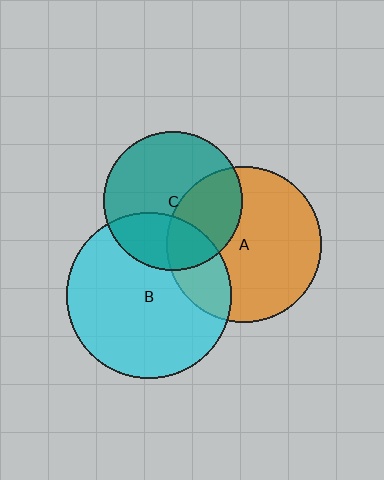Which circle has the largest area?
Circle B (cyan).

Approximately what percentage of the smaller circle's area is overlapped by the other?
Approximately 25%.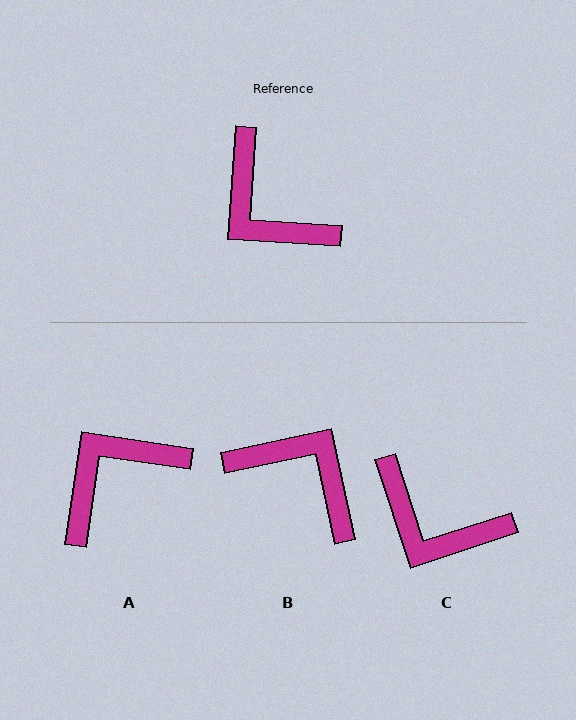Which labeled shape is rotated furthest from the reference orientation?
B, about 164 degrees away.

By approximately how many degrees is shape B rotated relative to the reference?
Approximately 164 degrees clockwise.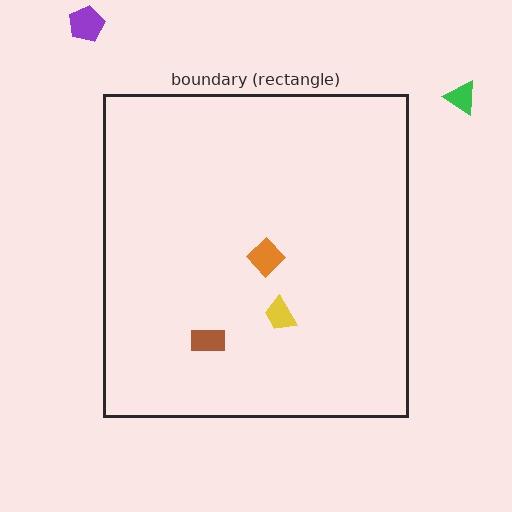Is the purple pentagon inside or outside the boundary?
Outside.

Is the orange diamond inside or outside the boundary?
Inside.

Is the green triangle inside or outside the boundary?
Outside.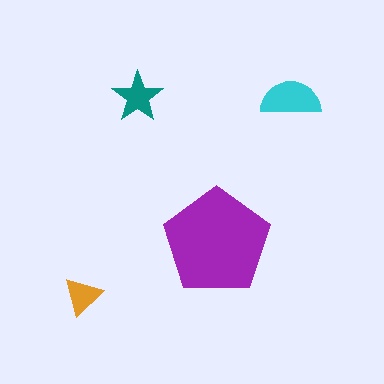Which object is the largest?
The purple pentagon.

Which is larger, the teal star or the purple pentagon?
The purple pentagon.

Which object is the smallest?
The orange triangle.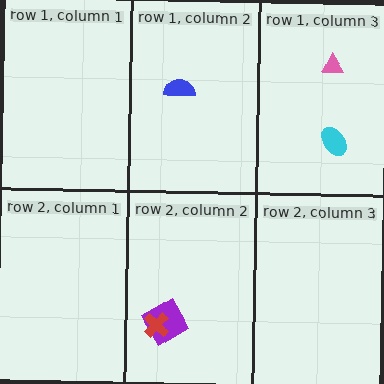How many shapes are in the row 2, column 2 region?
2.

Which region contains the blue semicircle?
The row 1, column 2 region.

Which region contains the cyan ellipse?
The row 1, column 3 region.